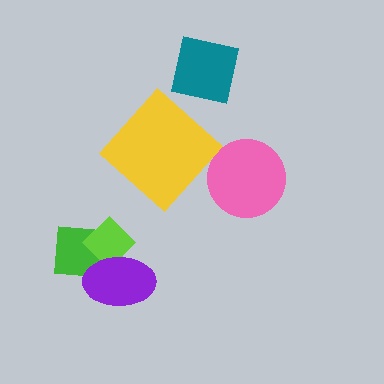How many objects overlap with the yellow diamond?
0 objects overlap with the yellow diamond.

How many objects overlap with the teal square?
0 objects overlap with the teal square.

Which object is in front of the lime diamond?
The purple ellipse is in front of the lime diamond.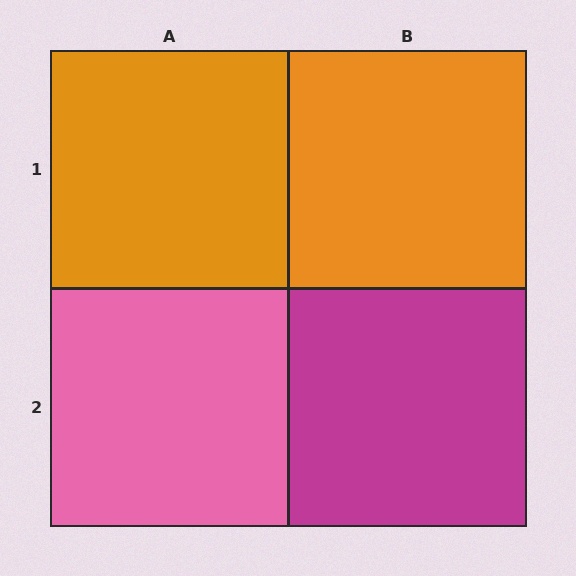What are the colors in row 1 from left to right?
Orange, orange.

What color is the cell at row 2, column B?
Magenta.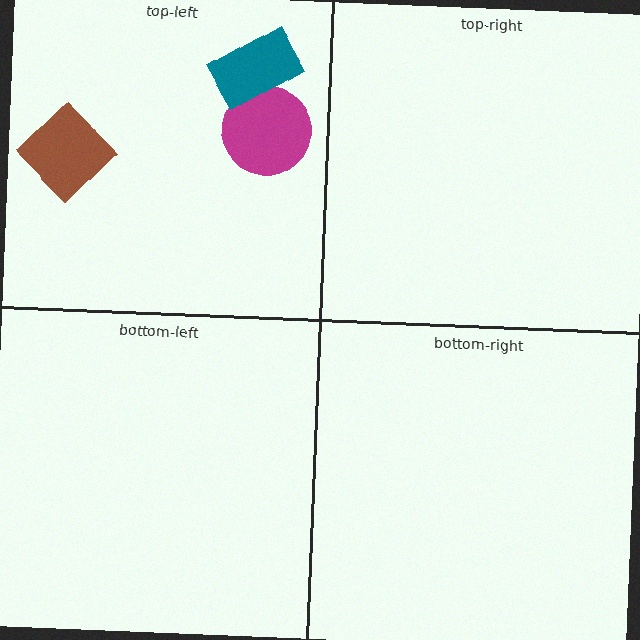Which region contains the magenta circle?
The top-left region.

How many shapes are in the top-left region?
3.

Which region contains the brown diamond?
The top-left region.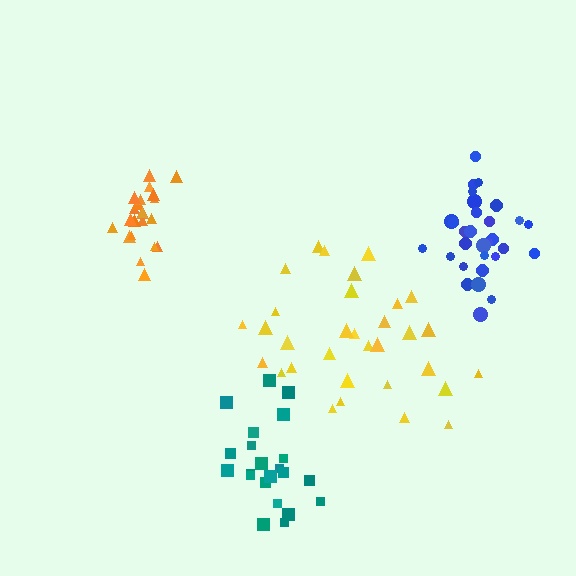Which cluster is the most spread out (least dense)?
Yellow.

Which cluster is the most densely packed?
Orange.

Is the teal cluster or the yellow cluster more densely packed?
Teal.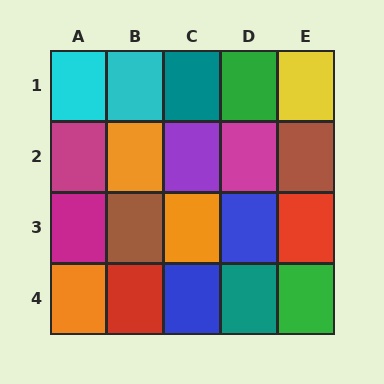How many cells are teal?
2 cells are teal.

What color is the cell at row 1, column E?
Yellow.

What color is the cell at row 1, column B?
Cyan.